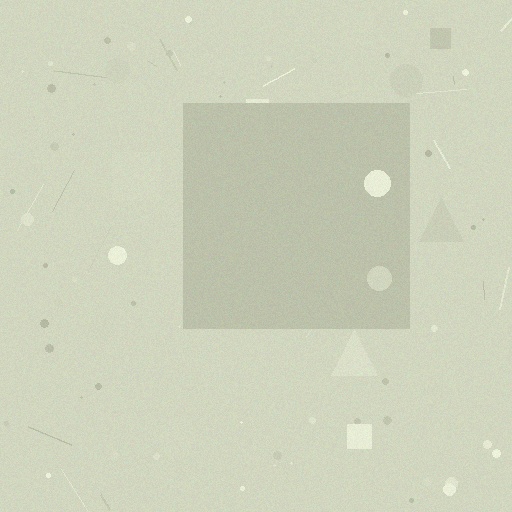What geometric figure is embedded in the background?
A square is embedded in the background.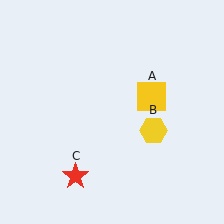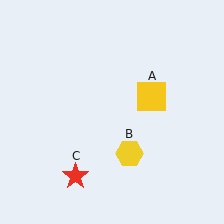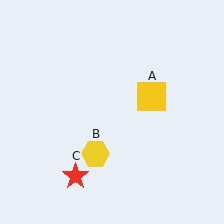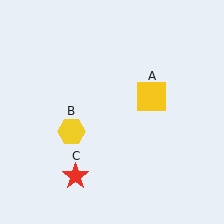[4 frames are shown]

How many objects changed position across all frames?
1 object changed position: yellow hexagon (object B).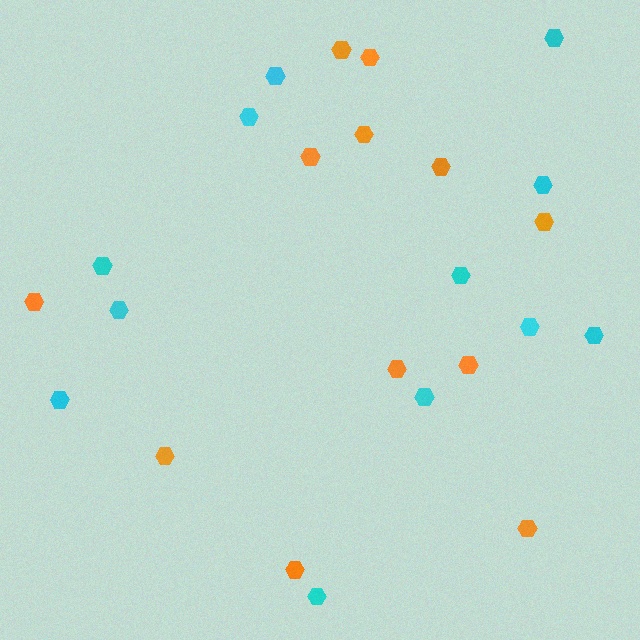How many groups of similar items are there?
There are 2 groups: one group of cyan hexagons (12) and one group of orange hexagons (12).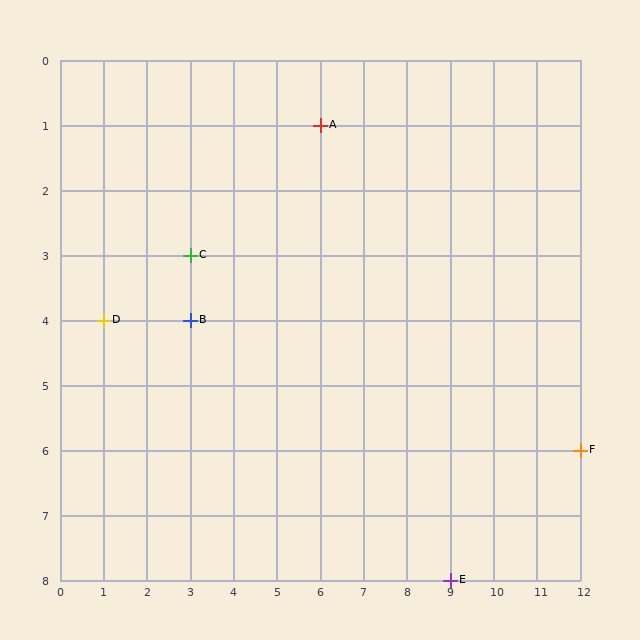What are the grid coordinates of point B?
Point B is at grid coordinates (3, 4).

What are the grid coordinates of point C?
Point C is at grid coordinates (3, 3).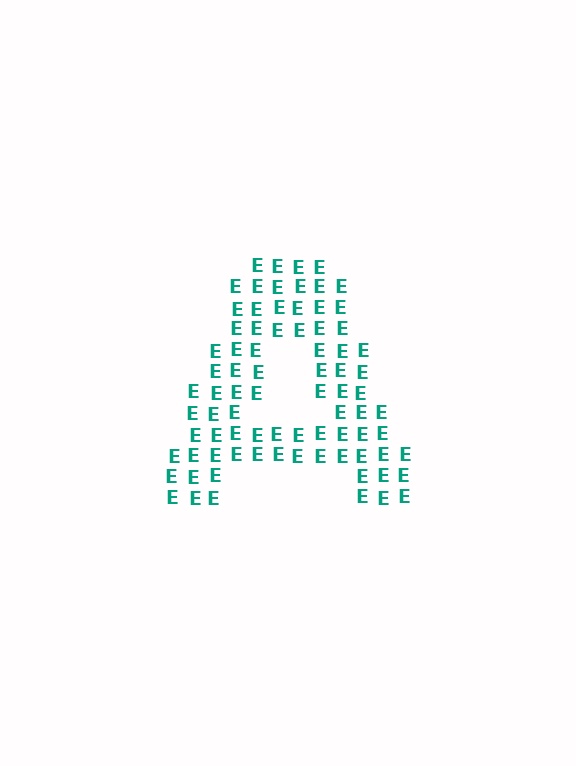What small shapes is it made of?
It is made of small letter E's.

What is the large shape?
The large shape is the letter A.